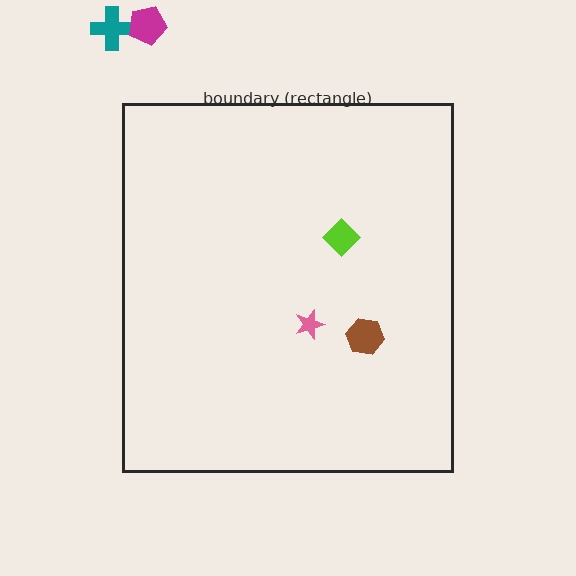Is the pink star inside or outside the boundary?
Inside.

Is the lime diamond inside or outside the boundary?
Inside.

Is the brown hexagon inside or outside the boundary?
Inside.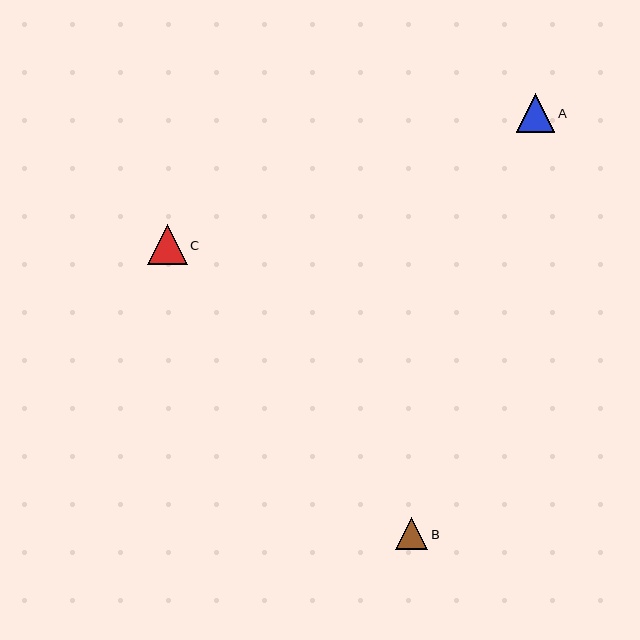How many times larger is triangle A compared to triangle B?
Triangle A is approximately 1.2 times the size of triangle B.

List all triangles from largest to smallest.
From largest to smallest: C, A, B.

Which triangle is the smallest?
Triangle B is the smallest with a size of approximately 32 pixels.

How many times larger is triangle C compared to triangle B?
Triangle C is approximately 1.3 times the size of triangle B.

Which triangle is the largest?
Triangle C is the largest with a size of approximately 40 pixels.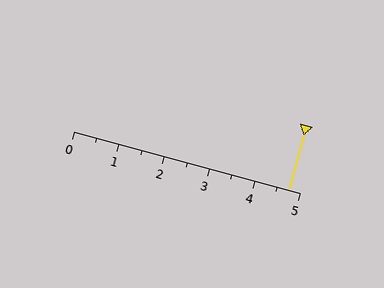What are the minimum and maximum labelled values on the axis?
The axis runs from 0 to 5.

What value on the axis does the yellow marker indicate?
The marker indicates approximately 4.8.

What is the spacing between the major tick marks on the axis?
The major ticks are spaced 1 apart.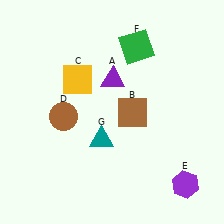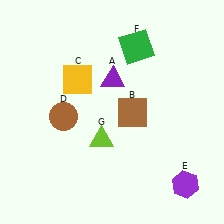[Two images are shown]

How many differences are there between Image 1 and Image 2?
There is 1 difference between the two images.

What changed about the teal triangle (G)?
In Image 1, G is teal. In Image 2, it changed to lime.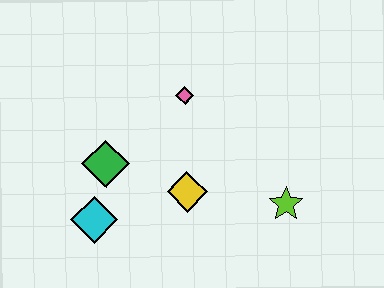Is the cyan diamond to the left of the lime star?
Yes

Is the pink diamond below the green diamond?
No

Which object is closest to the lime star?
The yellow diamond is closest to the lime star.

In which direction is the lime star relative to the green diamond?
The lime star is to the right of the green diamond.